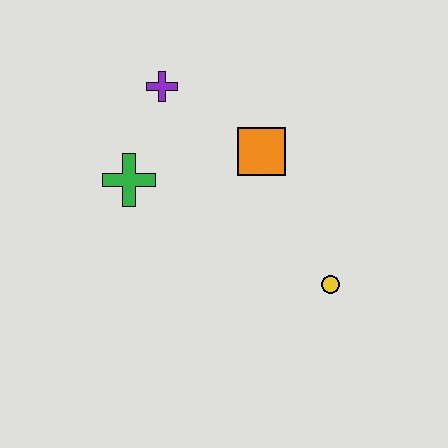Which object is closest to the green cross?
The purple cross is closest to the green cross.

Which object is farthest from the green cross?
The yellow circle is farthest from the green cross.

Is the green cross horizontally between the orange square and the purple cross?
No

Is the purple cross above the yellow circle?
Yes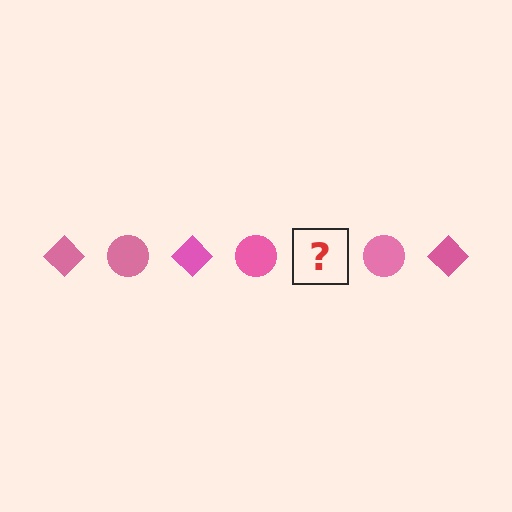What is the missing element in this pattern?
The missing element is a pink diamond.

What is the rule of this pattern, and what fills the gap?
The rule is that the pattern cycles through diamond, circle shapes in pink. The gap should be filled with a pink diamond.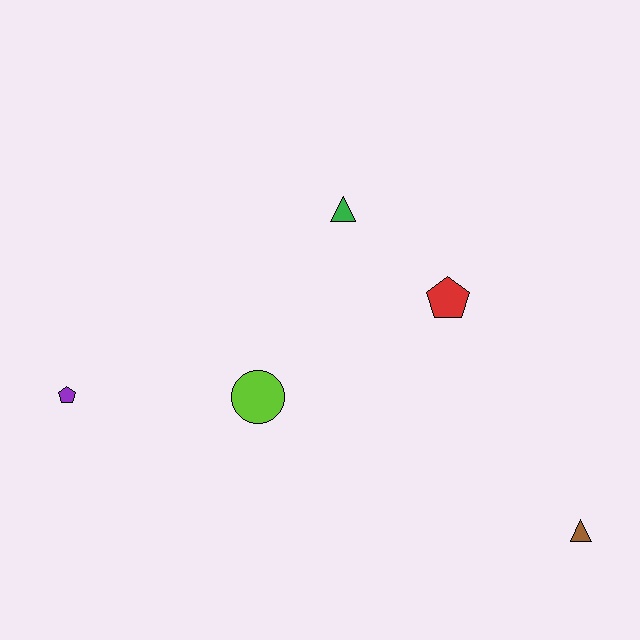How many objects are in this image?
There are 5 objects.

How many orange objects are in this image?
There are no orange objects.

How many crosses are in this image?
There are no crosses.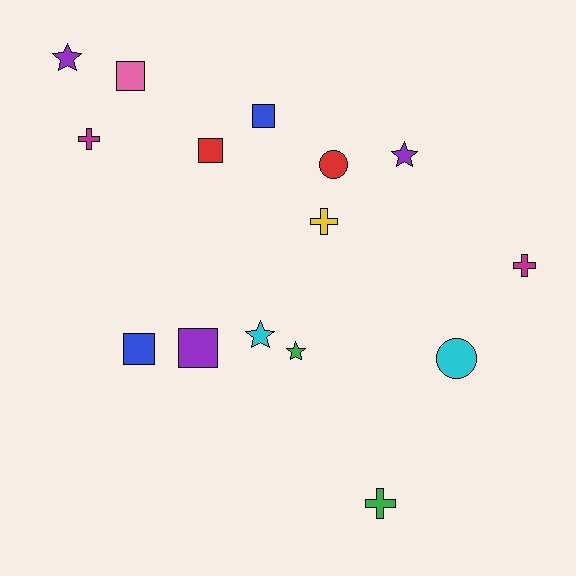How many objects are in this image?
There are 15 objects.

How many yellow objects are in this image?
There is 1 yellow object.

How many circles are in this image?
There are 2 circles.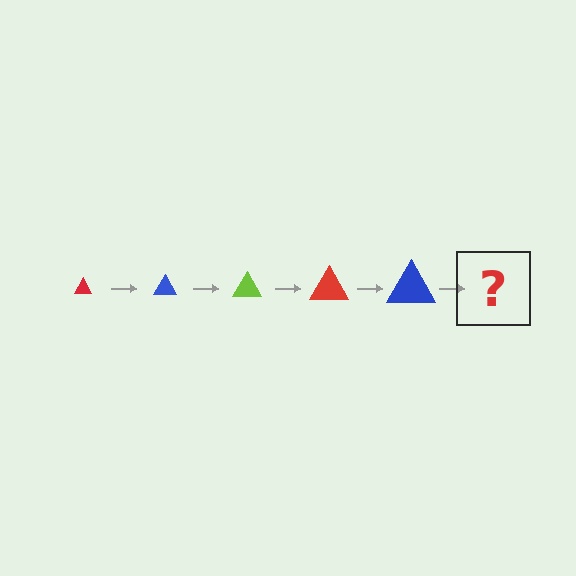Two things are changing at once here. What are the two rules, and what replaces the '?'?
The two rules are that the triangle grows larger each step and the color cycles through red, blue, and lime. The '?' should be a lime triangle, larger than the previous one.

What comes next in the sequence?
The next element should be a lime triangle, larger than the previous one.